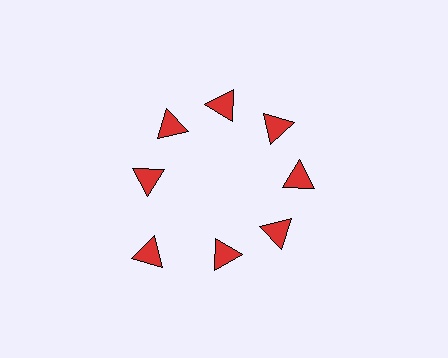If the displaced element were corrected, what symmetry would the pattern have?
It would have 8-fold rotational symmetry — the pattern would map onto itself every 45 degrees.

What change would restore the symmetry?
The symmetry would be restored by moving it inward, back onto the ring so that all 8 triangles sit at equal angles and equal distance from the center.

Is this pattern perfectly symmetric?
No. The 8 red triangles are arranged in a ring, but one element near the 8 o'clock position is pushed outward from the center, breaking the 8-fold rotational symmetry.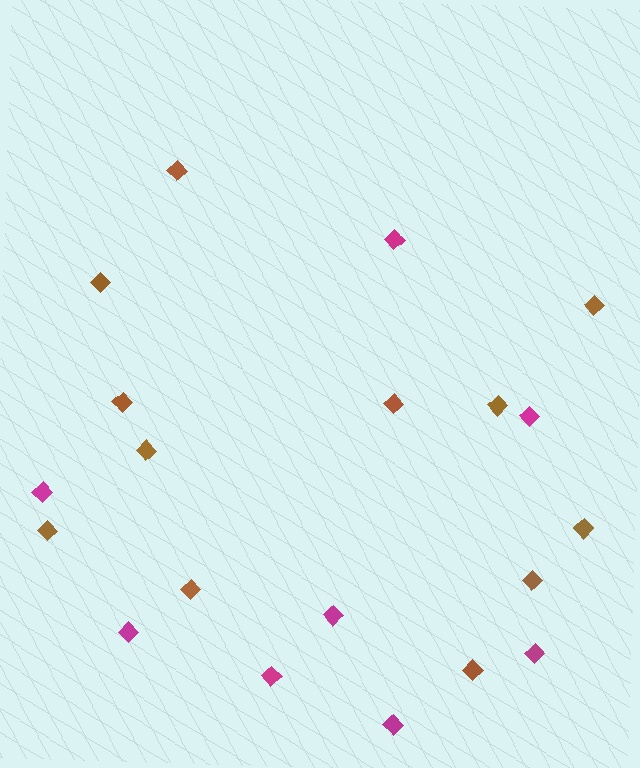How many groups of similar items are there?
There are 2 groups: one group of brown diamonds (12) and one group of magenta diamonds (8).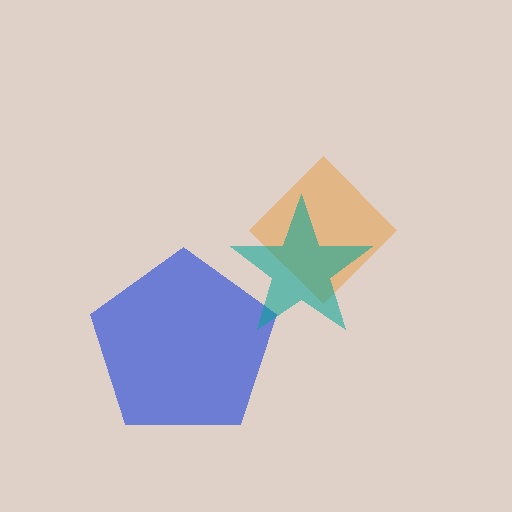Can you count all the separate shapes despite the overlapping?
Yes, there are 3 separate shapes.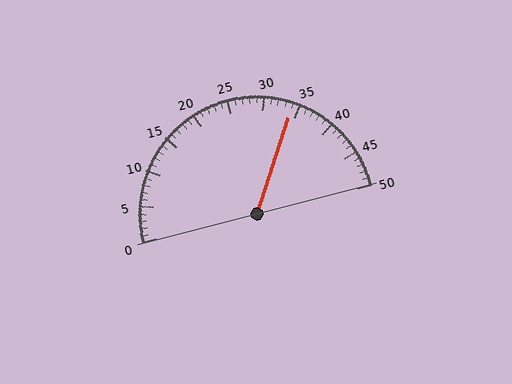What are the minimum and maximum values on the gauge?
The gauge ranges from 0 to 50.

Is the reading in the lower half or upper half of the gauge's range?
The reading is in the upper half of the range (0 to 50).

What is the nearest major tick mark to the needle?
The nearest major tick mark is 35.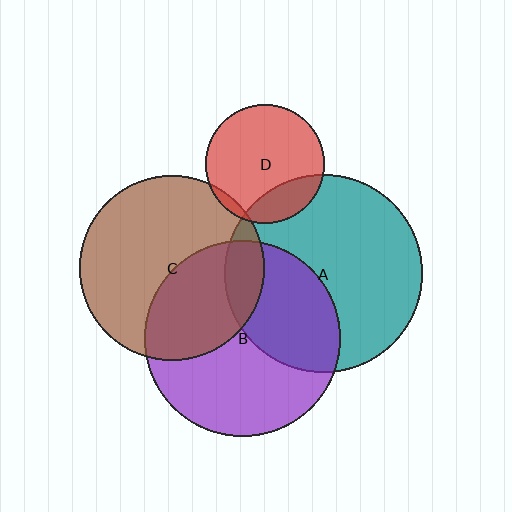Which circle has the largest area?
Circle A (teal).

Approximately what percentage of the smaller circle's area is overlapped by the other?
Approximately 10%.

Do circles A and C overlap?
Yes.